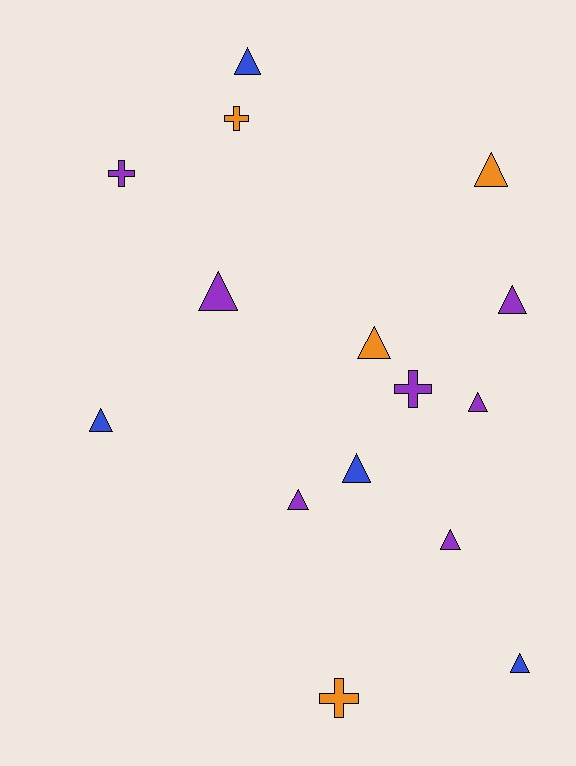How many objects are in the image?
There are 15 objects.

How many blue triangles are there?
There are 4 blue triangles.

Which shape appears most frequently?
Triangle, with 11 objects.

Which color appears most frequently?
Purple, with 7 objects.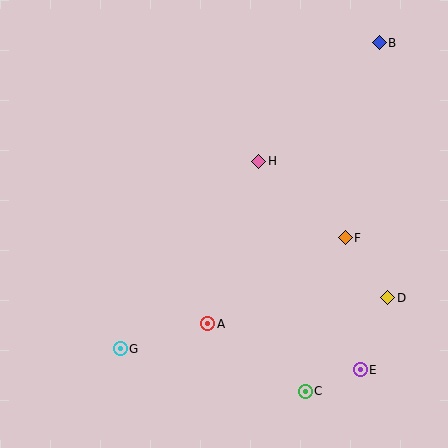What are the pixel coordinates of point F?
Point F is at (345, 238).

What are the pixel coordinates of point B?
Point B is at (379, 43).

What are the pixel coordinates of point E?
Point E is at (360, 370).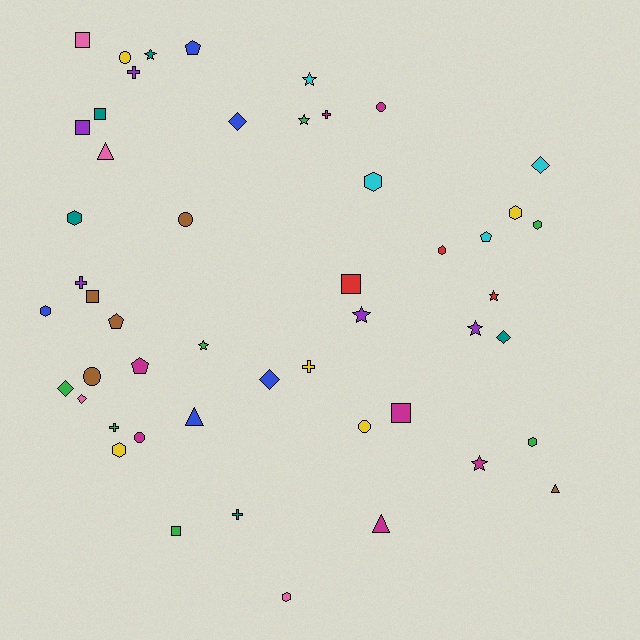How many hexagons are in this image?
There are 9 hexagons.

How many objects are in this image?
There are 50 objects.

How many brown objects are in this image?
There are 5 brown objects.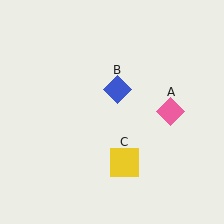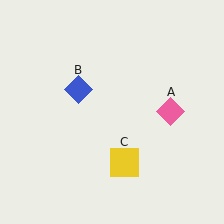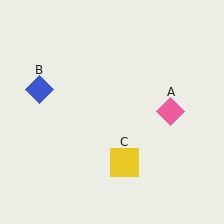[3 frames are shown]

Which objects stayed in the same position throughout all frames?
Pink diamond (object A) and yellow square (object C) remained stationary.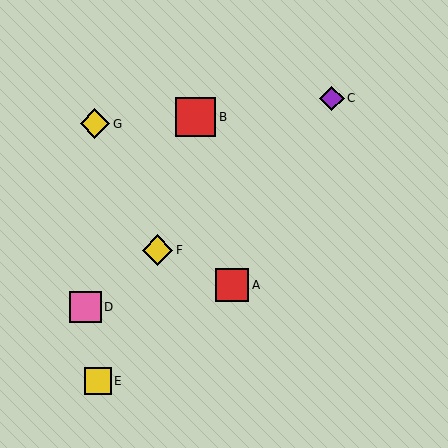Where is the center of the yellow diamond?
The center of the yellow diamond is at (95, 124).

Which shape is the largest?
The red square (labeled B) is the largest.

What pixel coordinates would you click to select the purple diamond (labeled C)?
Click at (332, 98) to select the purple diamond C.